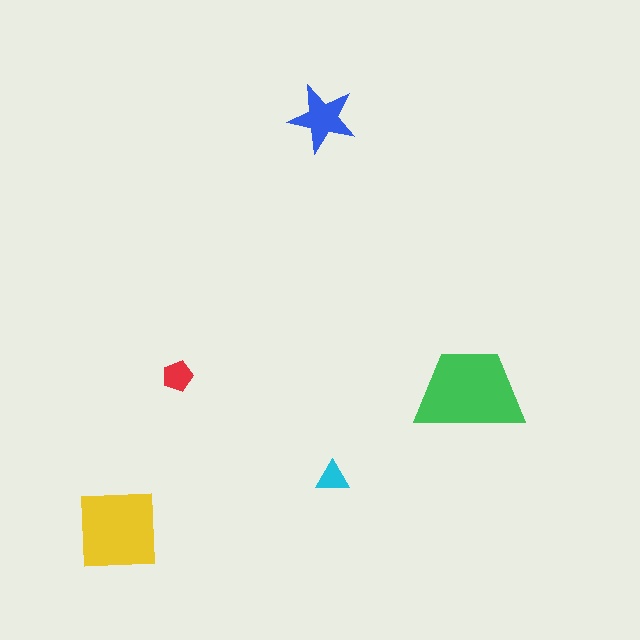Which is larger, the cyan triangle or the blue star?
The blue star.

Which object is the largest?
The green trapezoid.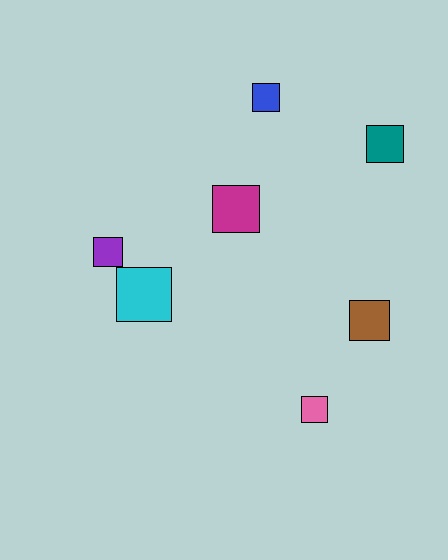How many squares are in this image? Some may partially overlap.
There are 7 squares.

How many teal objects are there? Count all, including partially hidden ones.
There is 1 teal object.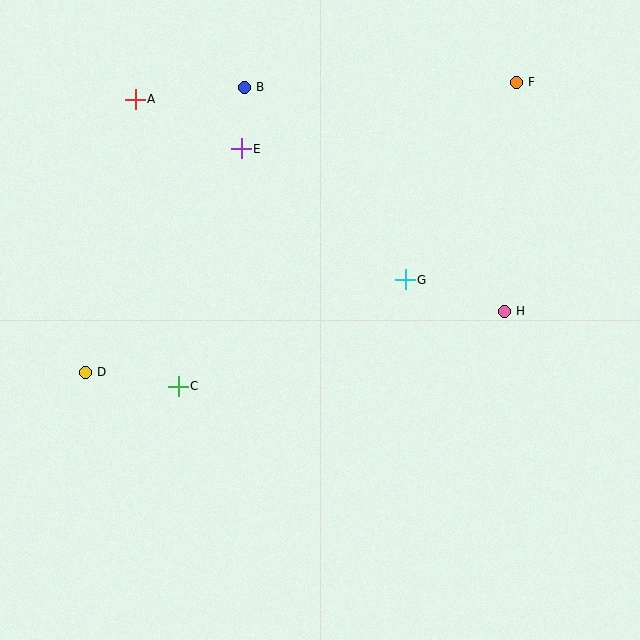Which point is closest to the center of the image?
Point G at (405, 280) is closest to the center.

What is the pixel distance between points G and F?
The distance between G and F is 227 pixels.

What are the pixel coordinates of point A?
Point A is at (135, 99).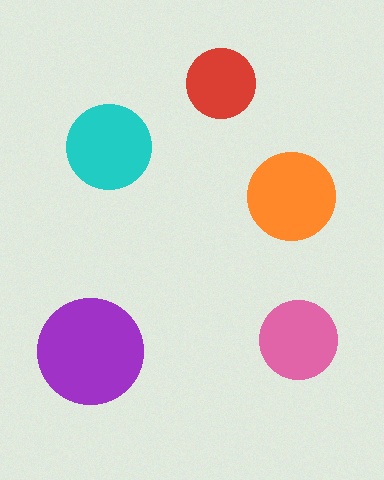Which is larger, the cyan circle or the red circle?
The cyan one.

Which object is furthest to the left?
The purple circle is leftmost.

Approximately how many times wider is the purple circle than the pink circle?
About 1.5 times wider.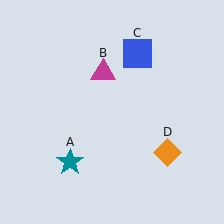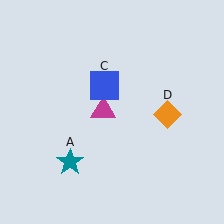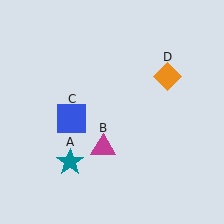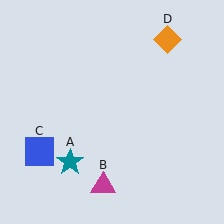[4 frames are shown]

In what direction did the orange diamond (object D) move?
The orange diamond (object D) moved up.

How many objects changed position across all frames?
3 objects changed position: magenta triangle (object B), blue square (object C), orange diamond (object D).